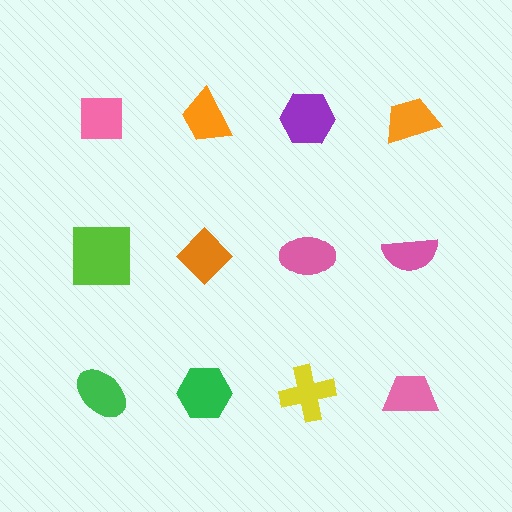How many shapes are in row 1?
4 shapes.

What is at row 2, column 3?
A pink ellipse.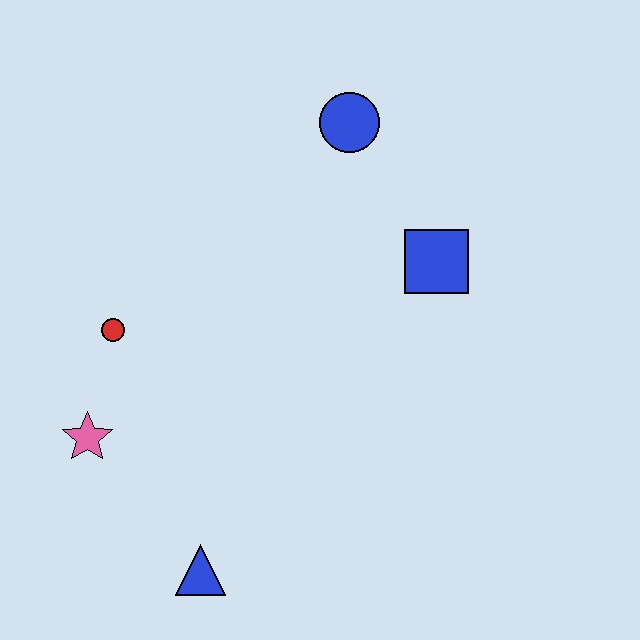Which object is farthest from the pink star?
The blue circle is farthest from the pink star.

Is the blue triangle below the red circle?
Yes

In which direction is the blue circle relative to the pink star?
The blue circle is above the pink star.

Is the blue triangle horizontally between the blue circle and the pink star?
Yes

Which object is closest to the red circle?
The pink star is closest to the red circle.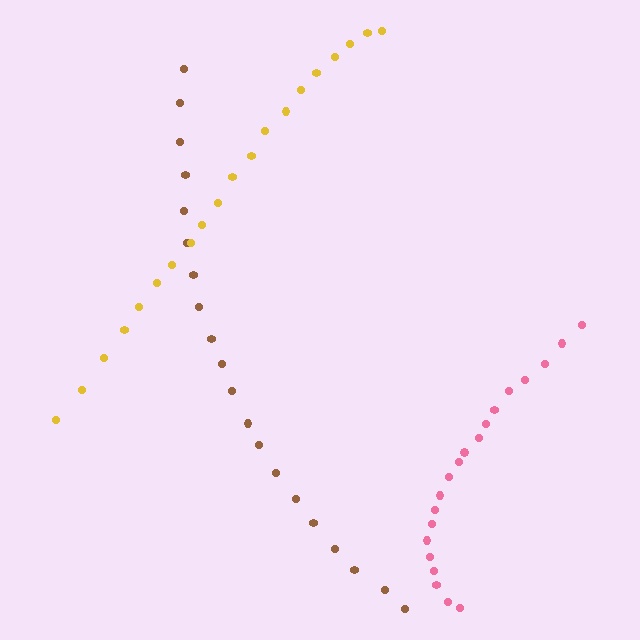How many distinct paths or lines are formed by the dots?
There are 3 distinct paths.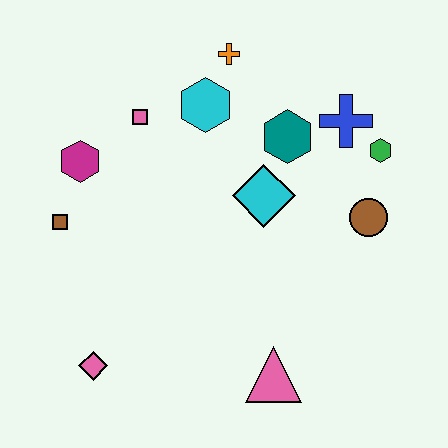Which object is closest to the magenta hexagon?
The brown square is closest to the magenta hexagon.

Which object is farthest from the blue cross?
The pink diamond is farthest from the blue cross.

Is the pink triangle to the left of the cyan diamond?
No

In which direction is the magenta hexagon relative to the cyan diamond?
The magenta hexagon is to the left of the cyan diamond.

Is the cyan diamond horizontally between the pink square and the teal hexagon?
Yes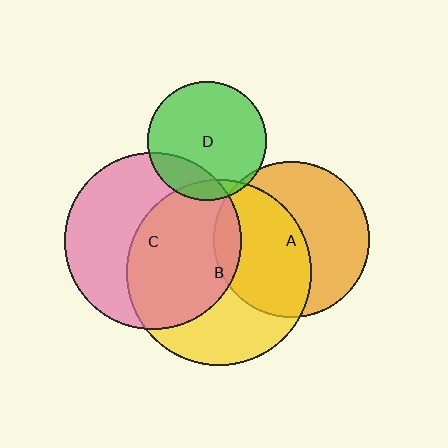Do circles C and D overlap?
Yes.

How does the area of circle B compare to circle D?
Approximately 2.4 times.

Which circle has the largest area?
Circle B (yellow).